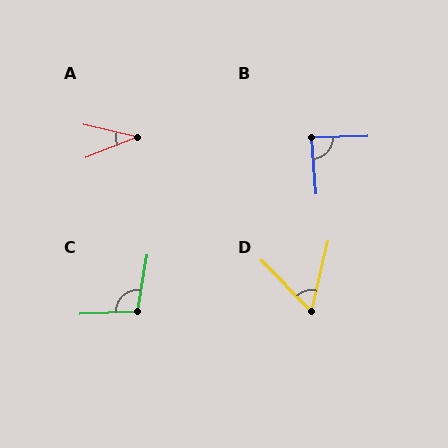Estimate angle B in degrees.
Approximately 87 degrees.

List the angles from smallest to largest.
A (36°), D (58°), B (87°), C (102°).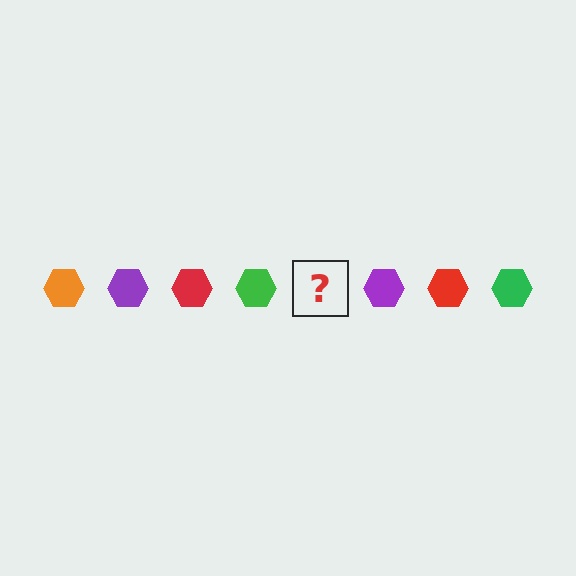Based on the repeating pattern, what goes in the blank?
The blank should be an orange hexagon.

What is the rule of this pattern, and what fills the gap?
The rule is that the pattern cycles through orange, purple, red, green hexagons. The gap should be filled with an orange hexagon.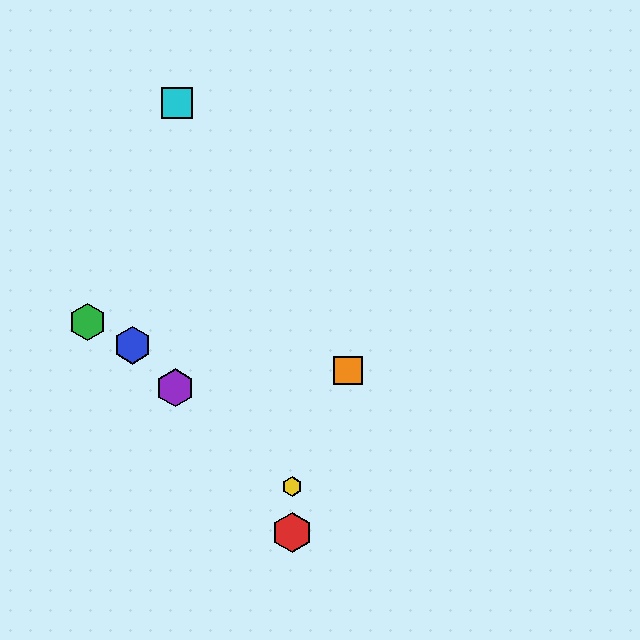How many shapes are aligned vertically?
2 shapes (the red hexagon, the yellow hexagon) are aligned vertically.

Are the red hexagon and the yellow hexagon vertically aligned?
Yes, both are at x≈292.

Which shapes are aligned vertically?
The red hexagon, the yellow hexagon are aligned vertically.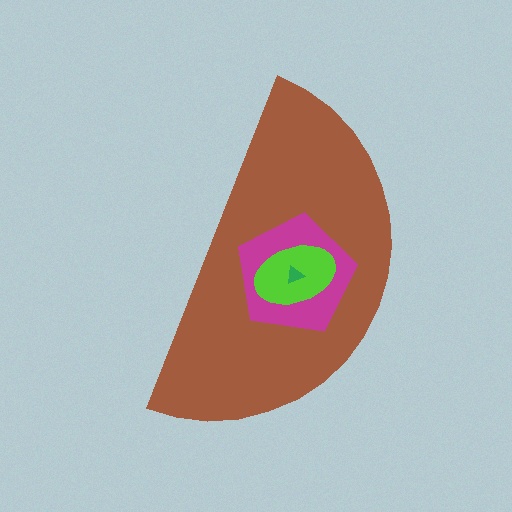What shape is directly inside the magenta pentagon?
The lime ellipse.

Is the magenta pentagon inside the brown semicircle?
Yes.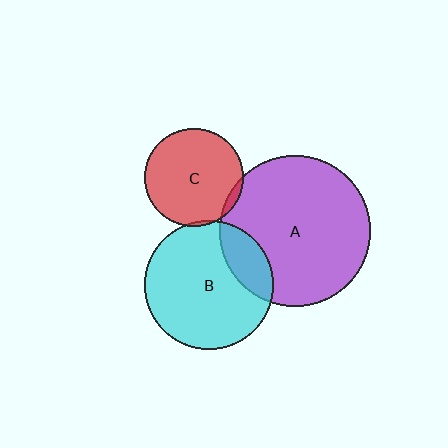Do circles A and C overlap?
Yes.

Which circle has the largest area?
Circle A (purple).